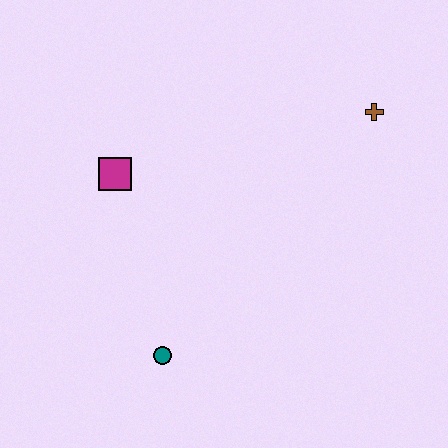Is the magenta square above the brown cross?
No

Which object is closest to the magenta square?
The teal circle is closest to the magenta square.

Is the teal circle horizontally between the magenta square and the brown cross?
Yes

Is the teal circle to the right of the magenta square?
Yes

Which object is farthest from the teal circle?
The brown cross is farthest from the teal circle.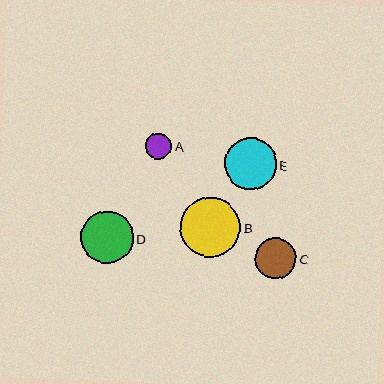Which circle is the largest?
Circle B is the largest with a size of approximately 60 pixels.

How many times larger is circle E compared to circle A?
Circle E is approximately 2.0 times the size of circle A.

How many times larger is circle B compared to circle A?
Circle B is approximately 2.3 times the size of circle A.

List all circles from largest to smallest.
From largest to smallest: B, D, E, C, A.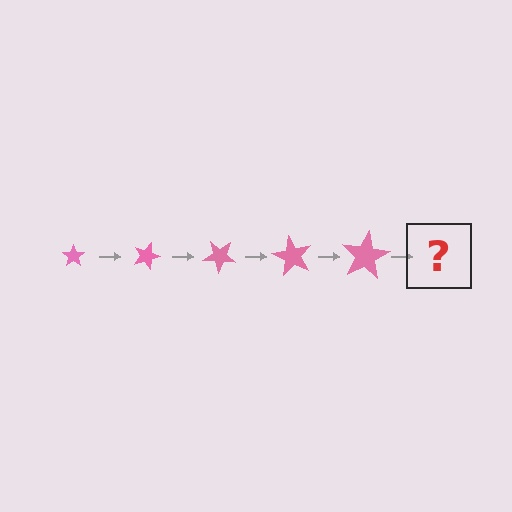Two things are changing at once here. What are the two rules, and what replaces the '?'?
The two rules are that the star grows larger each step and it rotates 20 degrees each step. The '?' should be a star, larger than the previous one and rotated 100 degrees from the start.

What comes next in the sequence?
The next element should be a star, larger than the previous one and rotated 100 degrees from the start.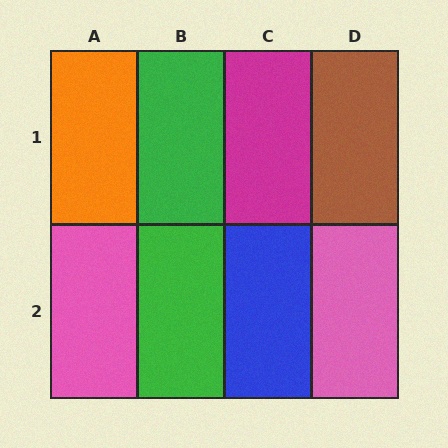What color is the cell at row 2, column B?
Green.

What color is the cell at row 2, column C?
Blue.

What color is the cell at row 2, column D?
Pink.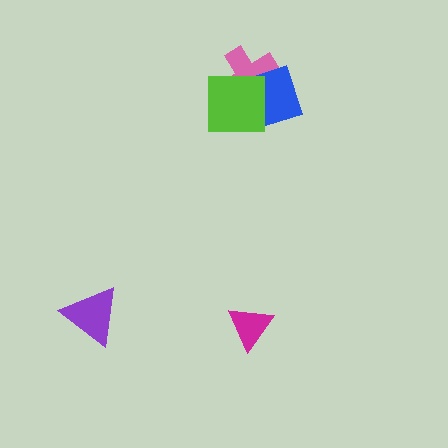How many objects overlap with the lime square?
2 objects overlap with the lime square.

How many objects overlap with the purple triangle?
0 objects overlap with the purple triangle.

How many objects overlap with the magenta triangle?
0 objects overlap with the magenta triangle.